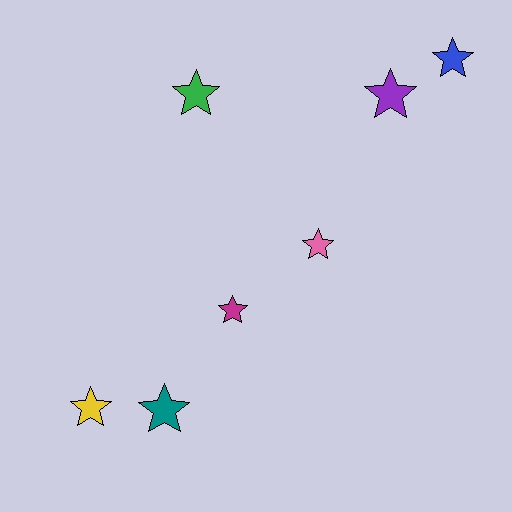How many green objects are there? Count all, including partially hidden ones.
There is 1 green object.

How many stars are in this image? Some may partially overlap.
There are 7 stars.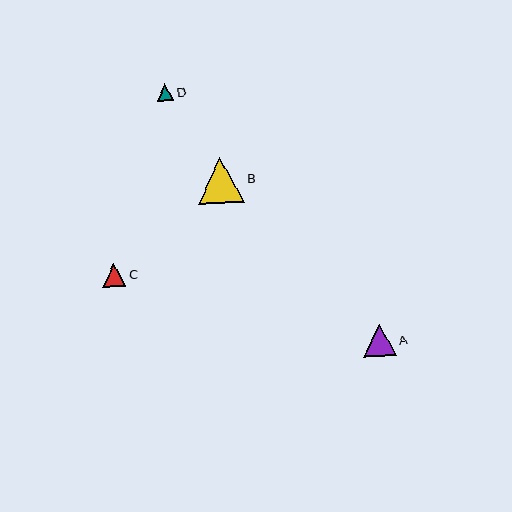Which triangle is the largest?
Triangle B is the largest with a size of approximately 46 pixels.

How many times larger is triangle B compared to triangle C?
Triangle B is approximately 2.0 times the size of triangle C.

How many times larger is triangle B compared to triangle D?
Triangle B is approximately 2.8 times the size of triangle D.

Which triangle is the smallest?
Triangle D is the smallest with a size of approximately 16 pixels.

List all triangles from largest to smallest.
From largest to smallest: B, A, C, D.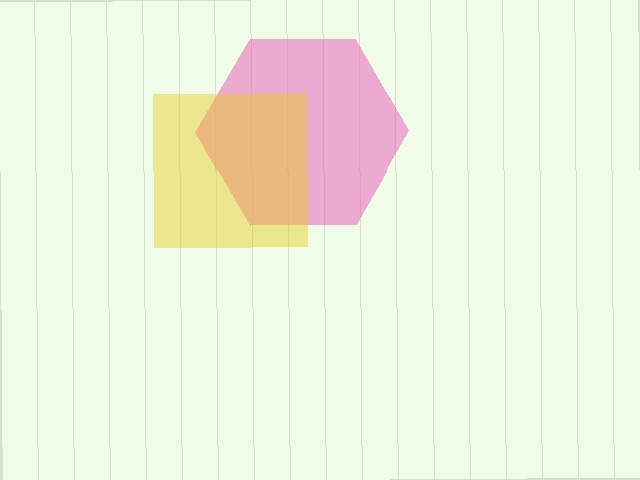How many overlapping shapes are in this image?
There are 2 overlapping shapes in the image.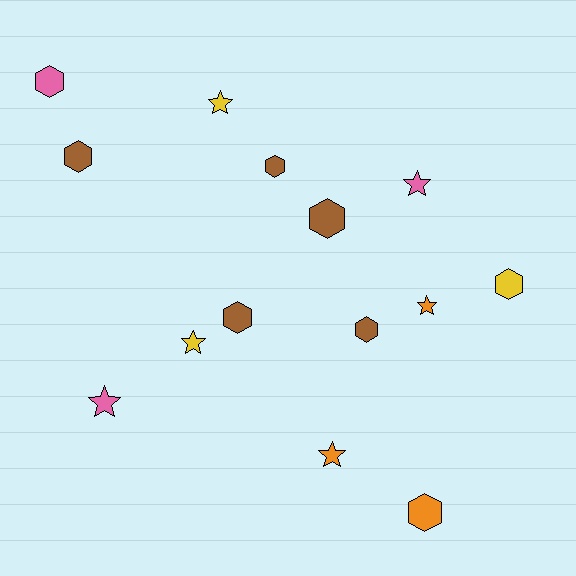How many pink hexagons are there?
There is 1 pink hexagon.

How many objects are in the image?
There are 14 objects.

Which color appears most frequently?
Brown, with 5 objects.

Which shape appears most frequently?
Hexagon, with 8 objects.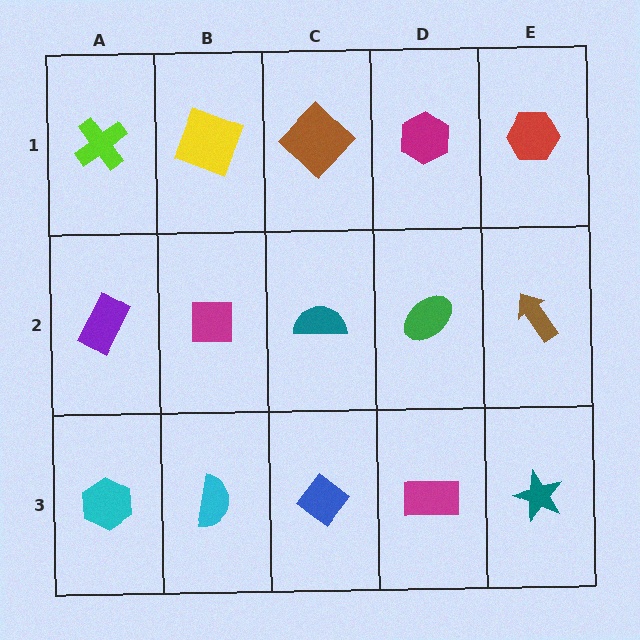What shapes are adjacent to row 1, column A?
A purple rectangle (row 2, column A), a yellow square (row 1, column B).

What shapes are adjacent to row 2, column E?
A red hexagon (row 1, column E), a teal star (row 3, column E), a green ellipse (row 2, column D).